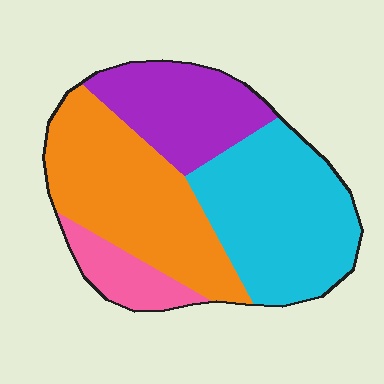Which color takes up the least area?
Pink, at roughly 10%.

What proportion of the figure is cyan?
Cyan covers roughly 35% of the figure.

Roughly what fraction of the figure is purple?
Purple covers roughly 20% of the figure.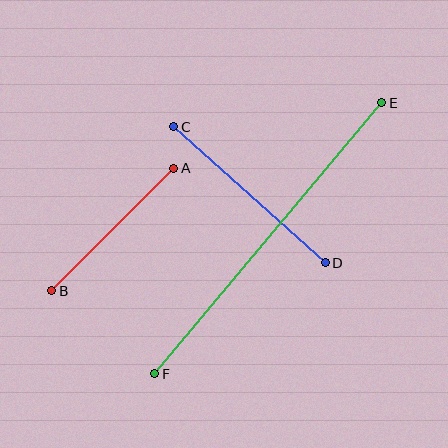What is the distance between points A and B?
The distance is approximately 173 pixels.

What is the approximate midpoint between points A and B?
The midpoint is at approximately (113, 229) pixels.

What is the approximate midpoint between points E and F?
The midpoint is at approximately (268, 238) pixels.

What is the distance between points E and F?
The distance is approximately 354 pixels.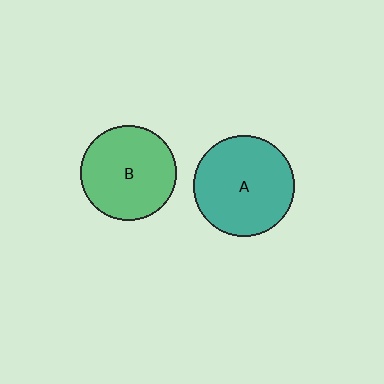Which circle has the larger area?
Circle A (teal).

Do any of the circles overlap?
No, none of the circles overlap.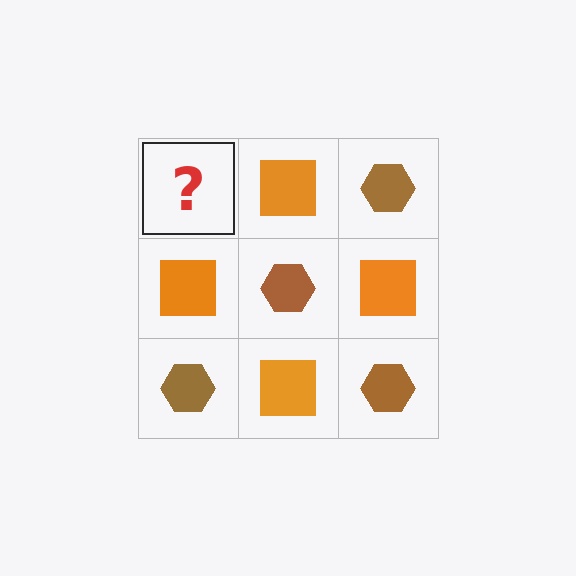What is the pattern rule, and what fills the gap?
The rule is that it alternates brown hexagon and orange square in a checkerboard pattern. The gap should be filled with a brown hexagon.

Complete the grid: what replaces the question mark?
The question mark should be replaced with a brown hexagon.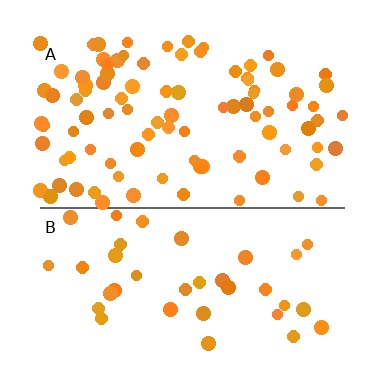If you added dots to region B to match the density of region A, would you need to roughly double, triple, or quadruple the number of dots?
Approximately double.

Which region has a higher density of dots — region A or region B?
A (the top).